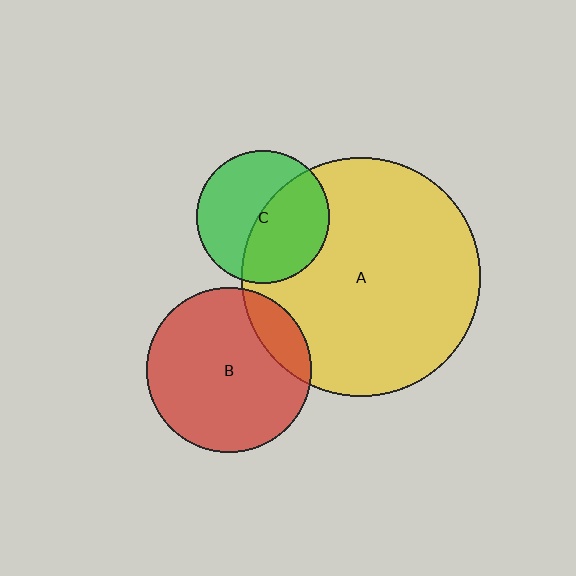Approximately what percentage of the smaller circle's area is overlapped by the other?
Approximately 50%.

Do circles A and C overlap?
Yes.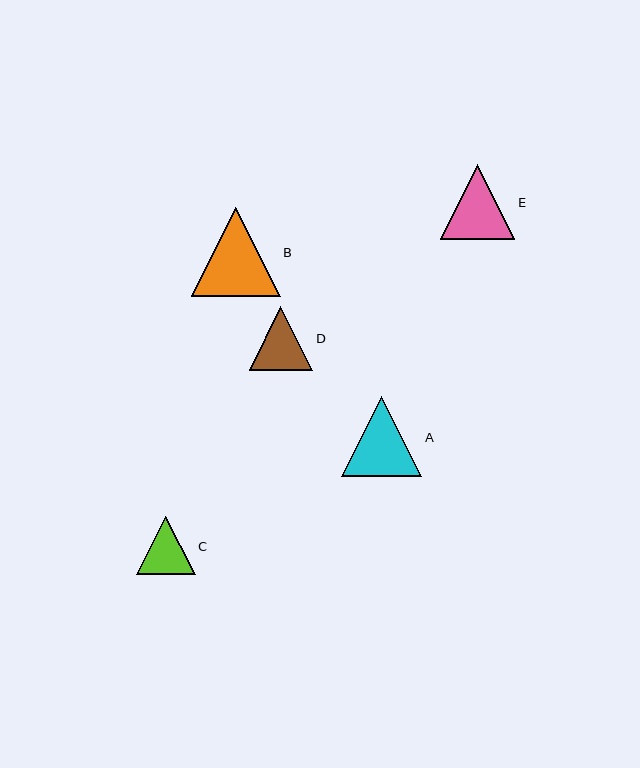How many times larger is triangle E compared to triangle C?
Triangle E is approximately 1.3 times the size of triangle C.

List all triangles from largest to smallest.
From largest to smallest: B, A, E, D, C.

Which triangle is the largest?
Triangle B is the largest with a size of approximately 89 pixels.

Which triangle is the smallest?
Triangle C is the smallest with a size of approximately 59 pixels.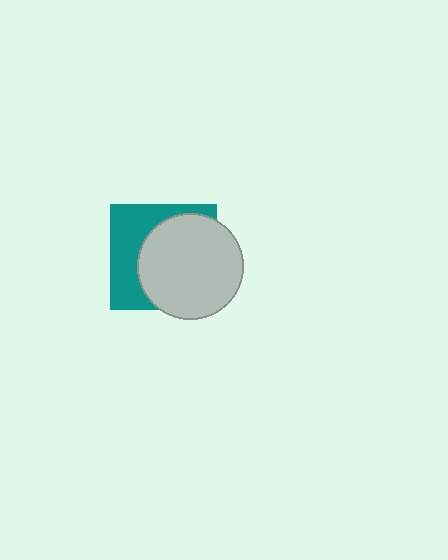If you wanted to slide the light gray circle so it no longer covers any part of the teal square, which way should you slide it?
Slide it right — that is the most direct way to separate the two shapes.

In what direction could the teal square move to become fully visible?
The teal square could move left. That would shift it out from behind the light gray circle entirely.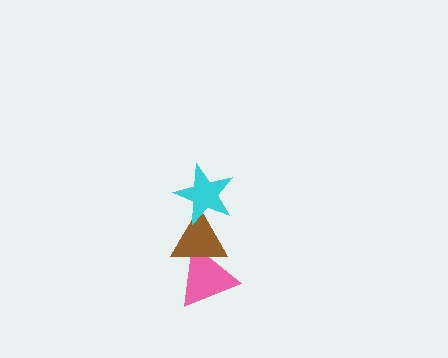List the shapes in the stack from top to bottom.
From top to bottom: the cyan star, the brown triangle, the pink triangle.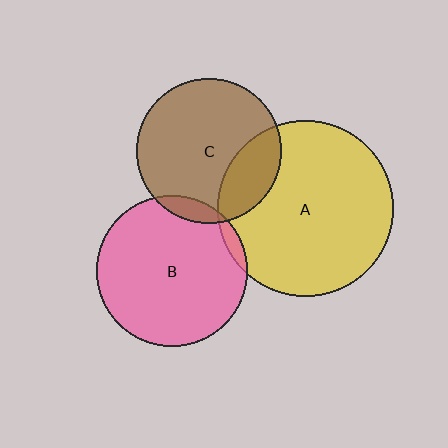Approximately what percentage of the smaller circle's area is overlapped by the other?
Approximately 5%.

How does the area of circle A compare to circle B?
Approximately 1.4 times.